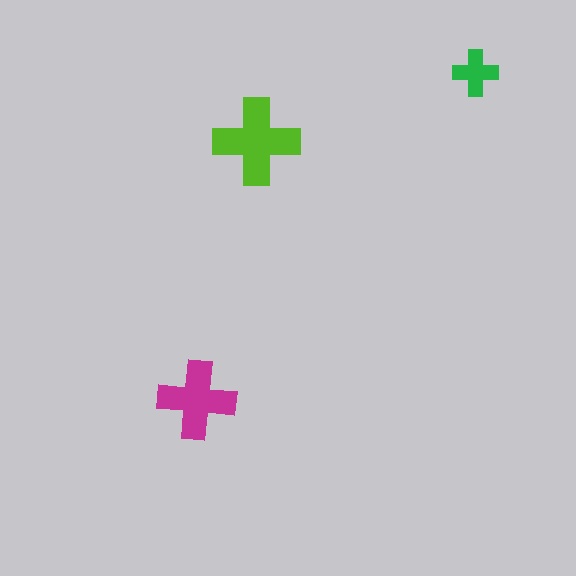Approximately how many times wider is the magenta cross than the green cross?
About 1.5 times wider.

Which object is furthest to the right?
The green cross is rightmost.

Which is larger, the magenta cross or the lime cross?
The lime one.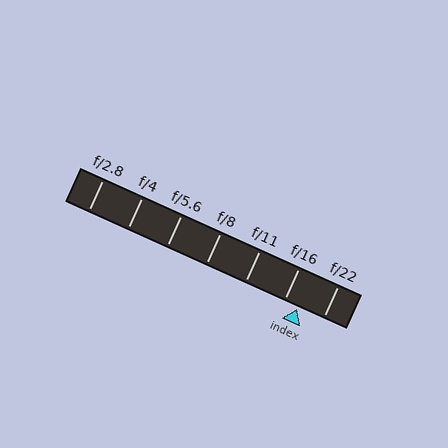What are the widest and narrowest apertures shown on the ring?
The widest aperture shown is f/2.8 and the narrowest is f/22.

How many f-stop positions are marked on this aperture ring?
There are 7 f-stop positions marked.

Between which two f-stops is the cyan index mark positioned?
The index mark is between f/16 and f/22.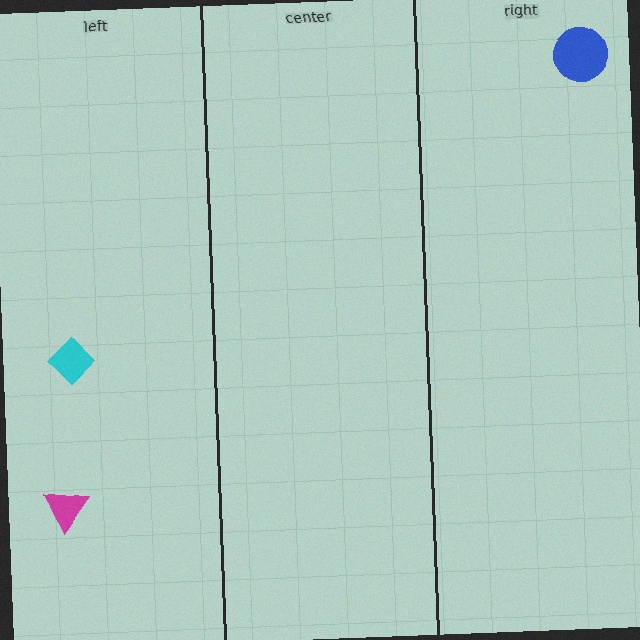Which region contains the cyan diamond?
The left region.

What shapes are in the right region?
The blue circle.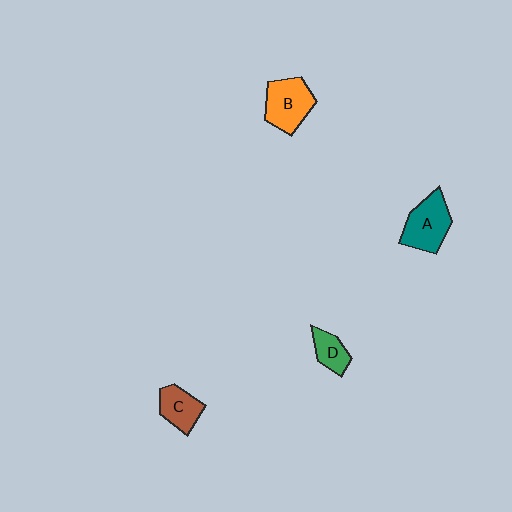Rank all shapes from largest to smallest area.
From largest to smallest: A (teal), B (orange), C (brown), D (green).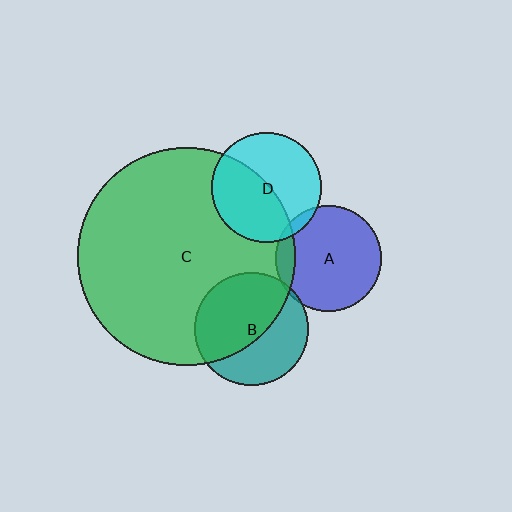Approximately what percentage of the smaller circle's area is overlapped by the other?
Approximately 10%.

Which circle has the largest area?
Circle C (green).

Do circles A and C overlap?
Yes.